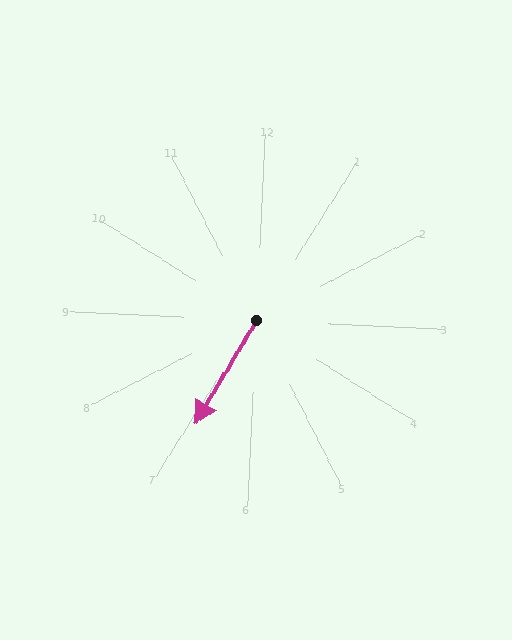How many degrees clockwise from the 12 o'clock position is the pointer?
Approximately 208 degrees.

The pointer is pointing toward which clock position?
Roughly 7 o'clock.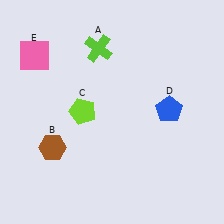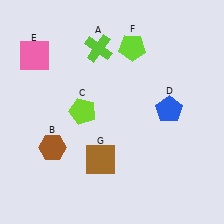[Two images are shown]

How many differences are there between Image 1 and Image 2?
There are 2 differences between the two images.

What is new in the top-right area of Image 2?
A lime pentagon (F) was added in the top-right area of Image 2.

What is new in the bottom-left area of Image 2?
A brown square (G) was added in the bottom-left area of Image 2.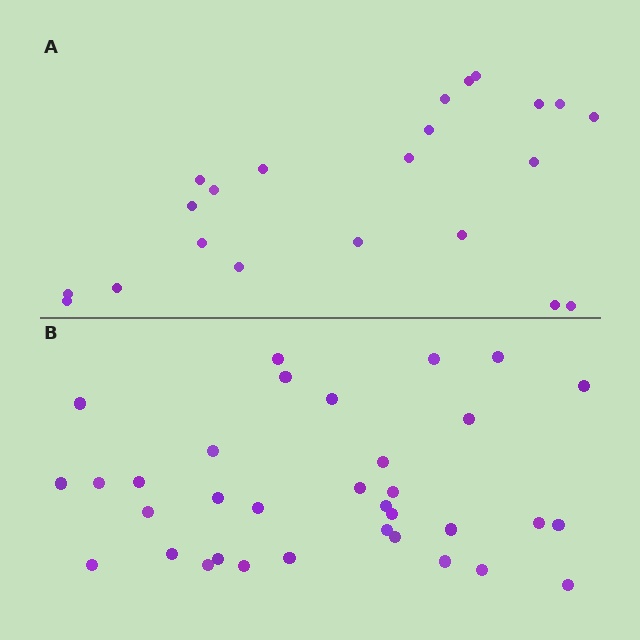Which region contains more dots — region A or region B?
Region B (the bottom region) has more dots.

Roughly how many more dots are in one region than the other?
Region B has roughly 12 or so more dots than region A.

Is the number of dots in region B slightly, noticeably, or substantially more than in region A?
Region B has substantially more. The ratio is roughly 1.5 to 1.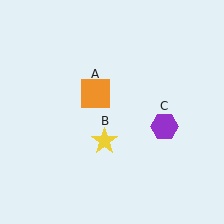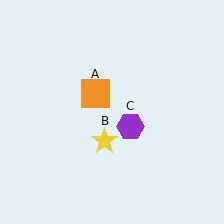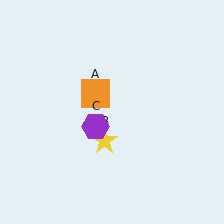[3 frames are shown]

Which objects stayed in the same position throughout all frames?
Orange square (object A) and yellow star (object B) remained stationary.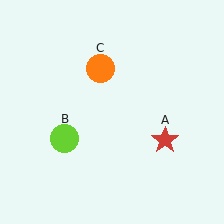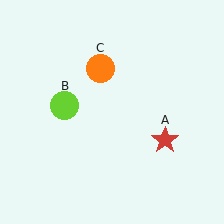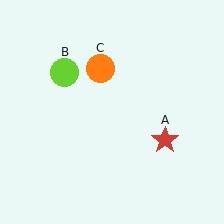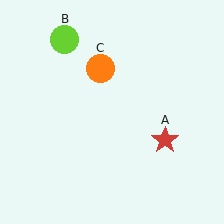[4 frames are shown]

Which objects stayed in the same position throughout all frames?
Red star (object A) and orange circle (object C) remained stationary.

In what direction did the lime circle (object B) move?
The lime circle (object B) moved up.